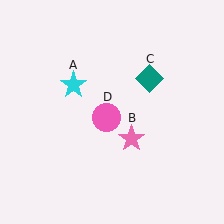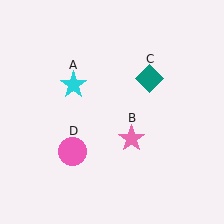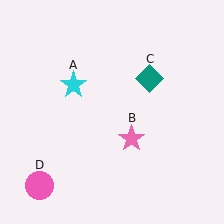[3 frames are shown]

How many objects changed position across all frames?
1 object changed position: pink circle (object D).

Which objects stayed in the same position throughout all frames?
Cyan star (object A) and pink star (object B) and teal diamond (object C) remained stationary.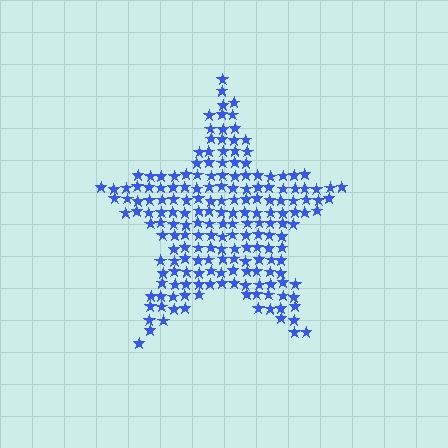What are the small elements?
The small elements are stars.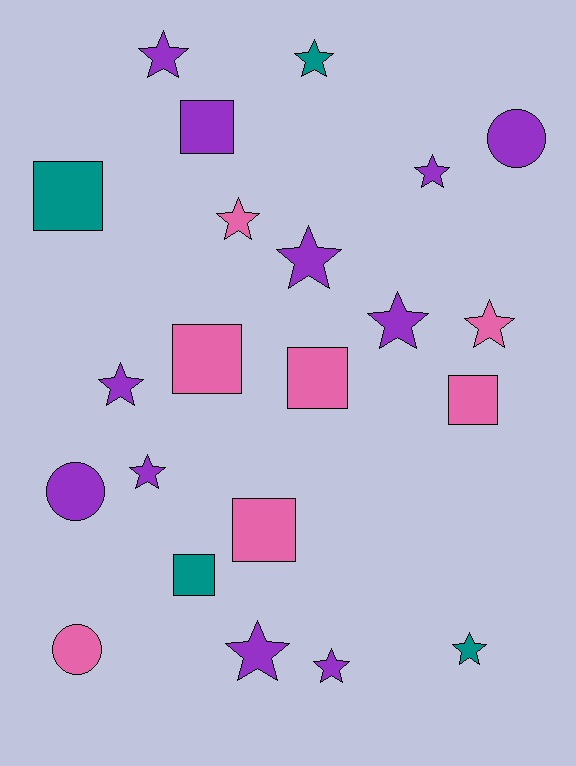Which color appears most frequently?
Purple, with 11 objects.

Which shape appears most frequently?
Star, with 12 objects.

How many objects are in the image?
There are 22 objects.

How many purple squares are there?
There is 1 purple square.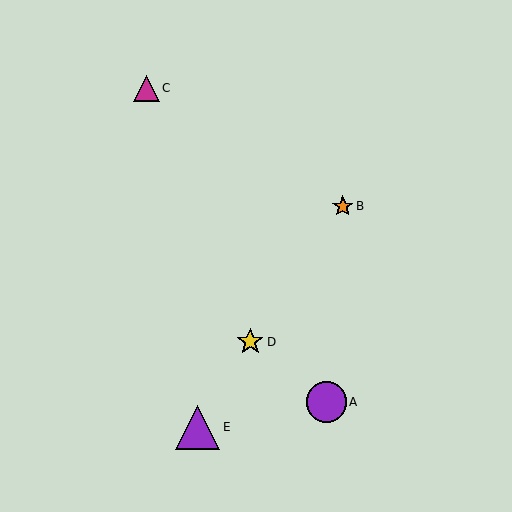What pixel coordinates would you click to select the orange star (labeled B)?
Click at (343, 206) to select the orange star B.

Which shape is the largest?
The purple triangle (labeled E) is the largest.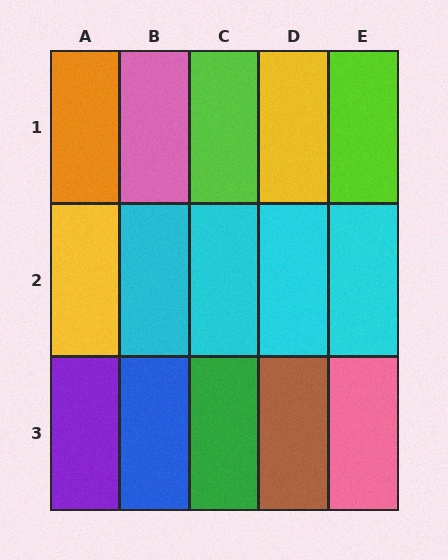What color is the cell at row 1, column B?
Pink.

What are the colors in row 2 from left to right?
Yellow, cyan, cyan, cyan, cyan.